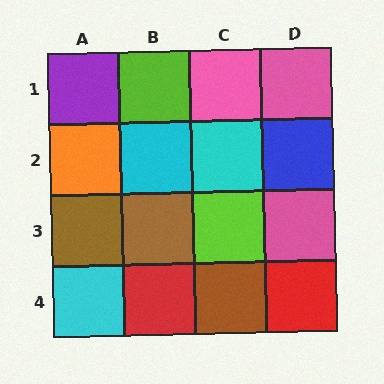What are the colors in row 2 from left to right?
Orange, cyan, cyan, blue.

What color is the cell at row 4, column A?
Cyan.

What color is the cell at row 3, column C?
Lime.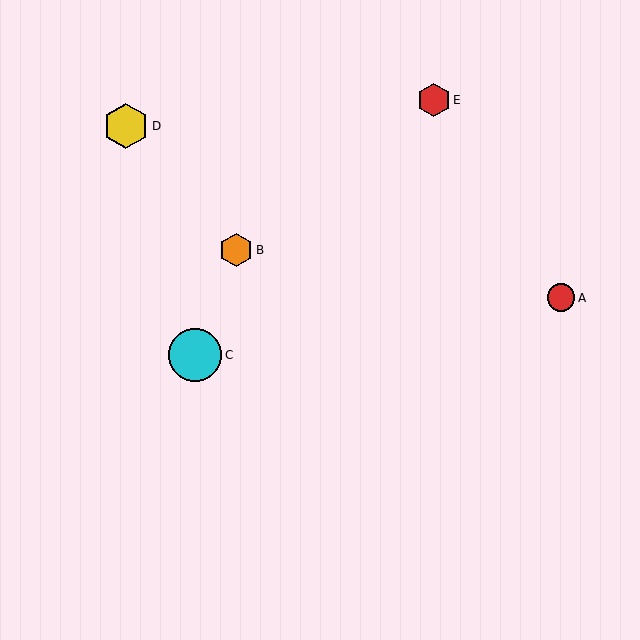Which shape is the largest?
The cyan circle (labeled C) is the largest.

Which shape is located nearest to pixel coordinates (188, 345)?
The cyan circle (labeled C) at (195, 355) is nearest to that location.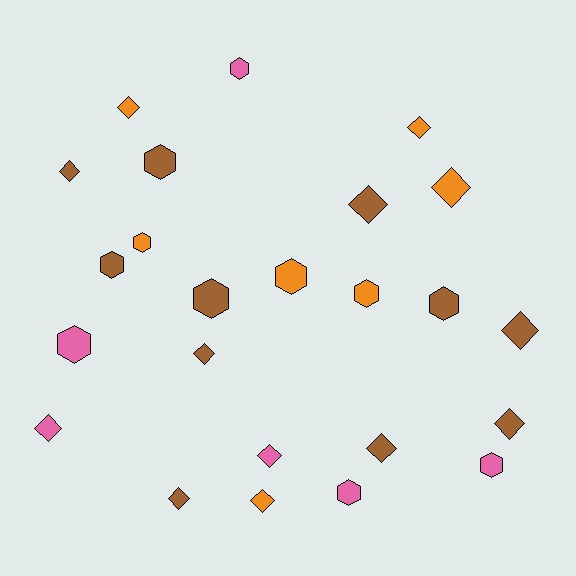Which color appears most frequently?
Brown, with 11 objects.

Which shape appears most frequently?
Diamond, with 13 objects.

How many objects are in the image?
There are 24 objects.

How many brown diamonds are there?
There are 7 brown diamonds.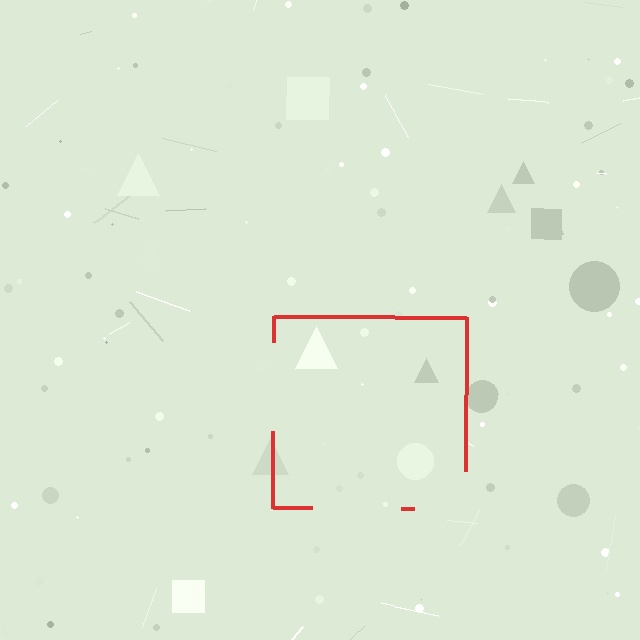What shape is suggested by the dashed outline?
The dashed outline suggests a square.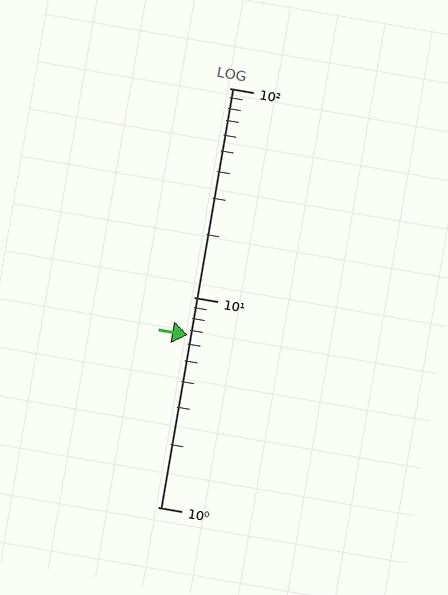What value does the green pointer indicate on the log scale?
The pointer indicates approximately 6.6.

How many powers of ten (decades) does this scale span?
The scale spans 2 decades, from 1 to 100.